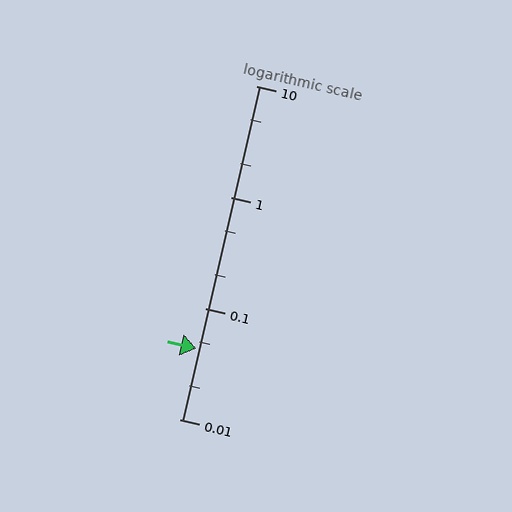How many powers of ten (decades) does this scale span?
The scale spans 3 decades, from 0.01 to 10.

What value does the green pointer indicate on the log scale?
The pointer indicates approximately 0.043.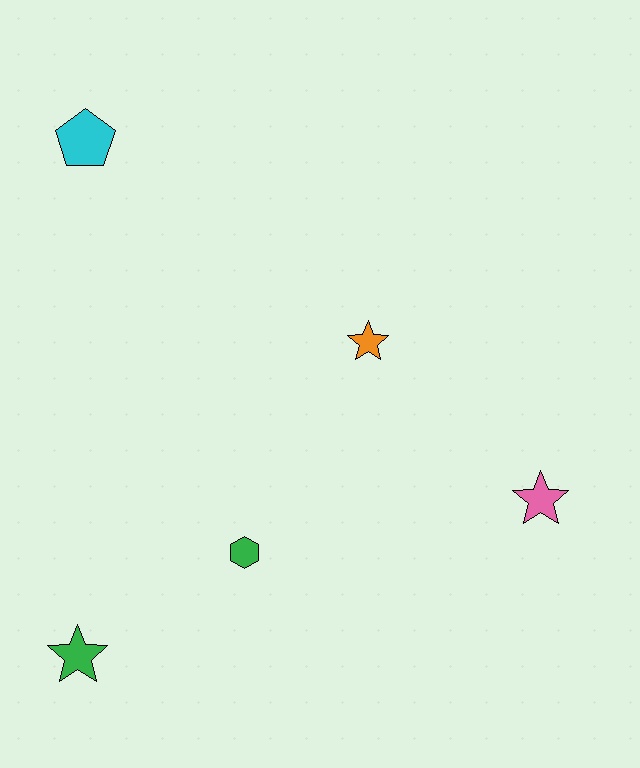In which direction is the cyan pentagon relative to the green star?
The cyan pentagon is above the green star.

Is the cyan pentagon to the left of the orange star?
Yes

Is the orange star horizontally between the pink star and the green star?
Yes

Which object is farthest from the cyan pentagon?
The pink star is farthest from the cyan pentagon.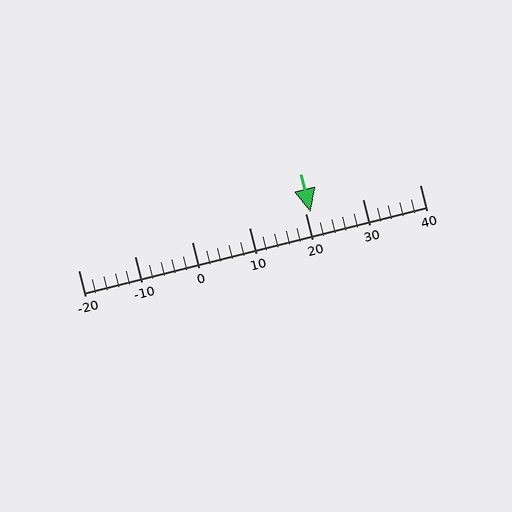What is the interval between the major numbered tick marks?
The major tick marks are spaced 10 units apart.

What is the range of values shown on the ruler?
The ruler shows values from -20 to 40.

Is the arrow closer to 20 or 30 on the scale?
The arrow is closer to 20.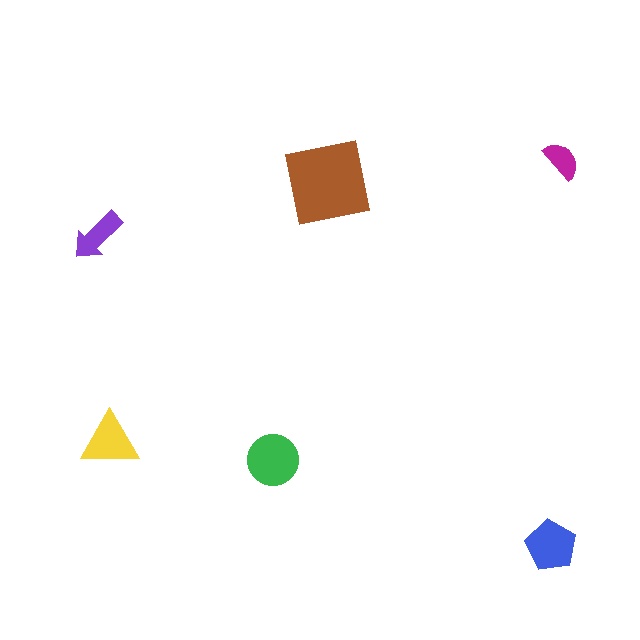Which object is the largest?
The brown square.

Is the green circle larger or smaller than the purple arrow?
Larger.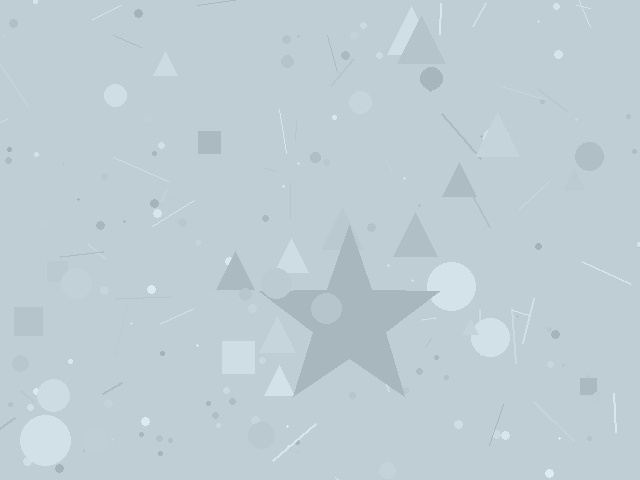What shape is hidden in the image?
A star is hidden in the image.